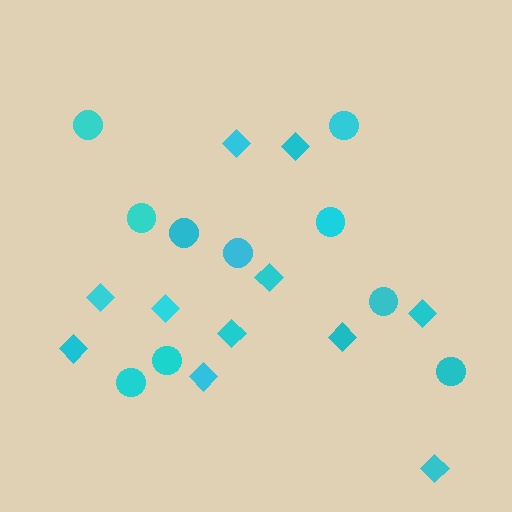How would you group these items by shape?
There are 2 groups: one group of circles (10) and one group of diamonds (11).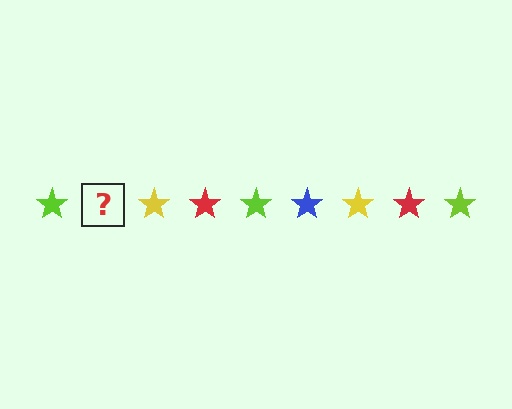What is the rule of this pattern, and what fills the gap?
The rule is that the pattern cycles through lime, blue, yellow, red stars. The gap should be filled with a blue star.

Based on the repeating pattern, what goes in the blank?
The blank should be a blue star.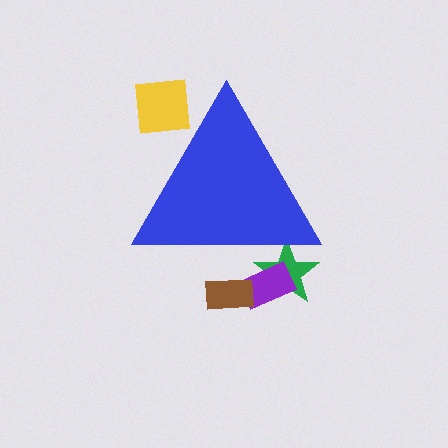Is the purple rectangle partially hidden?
Yes, the purple rectangle is partially hidden behind the blue triangle.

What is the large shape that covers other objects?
A blue triangle.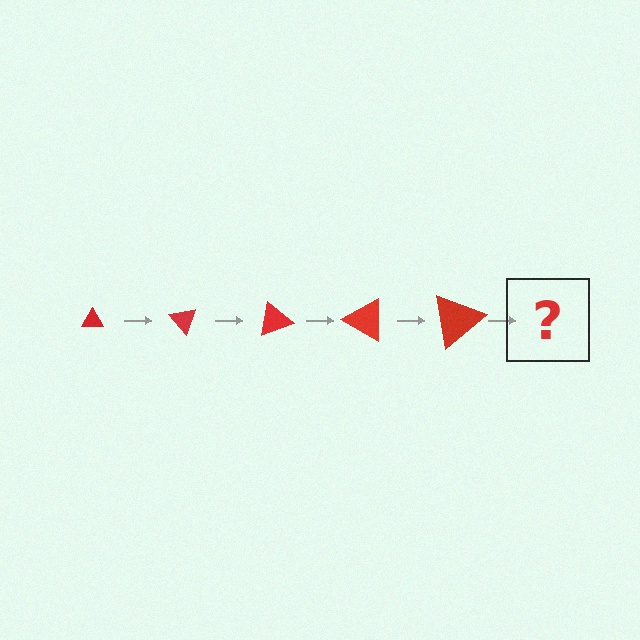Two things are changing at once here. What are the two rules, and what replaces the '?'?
The two rules are that the triangle grows larger each step and it rotates 50 degrees each step. The '?' should be a triangle, larger than the previous one and rotated 250 degrees from the start.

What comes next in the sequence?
The next element should be a triangle, larger than the previous one and rotated 250 degrees from the start.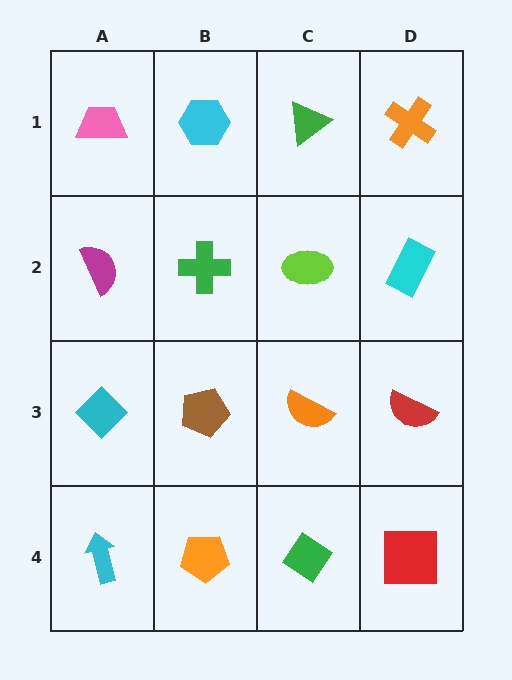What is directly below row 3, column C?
A green diamond.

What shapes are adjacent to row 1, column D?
A cyan rectangle (row 2, column D), a green triangle (row 1, column C).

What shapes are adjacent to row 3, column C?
A lime ellipse (row 2, column C), a green diamond (row 4, column C), a brown pentagon (row 3, column B), a red semicircle (row 3, column D).